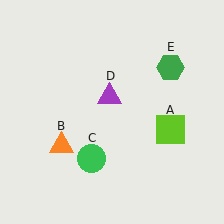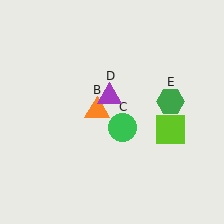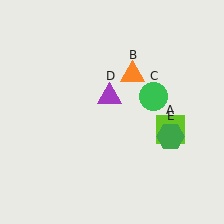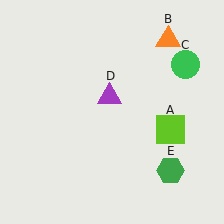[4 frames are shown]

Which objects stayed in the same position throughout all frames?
Lime square (object A) and purple triangle (object D) remained stationary.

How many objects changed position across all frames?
3 objects changed position: orange triangle (object B), green circle (object C), green hexagon (object E).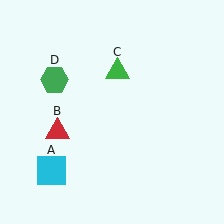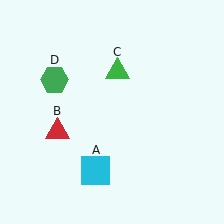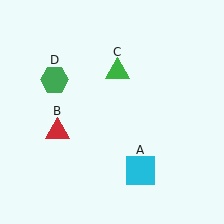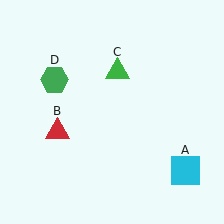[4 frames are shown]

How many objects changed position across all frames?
1 object changed position: cyan square (object A).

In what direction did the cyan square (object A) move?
The cyan square (object A) moved right.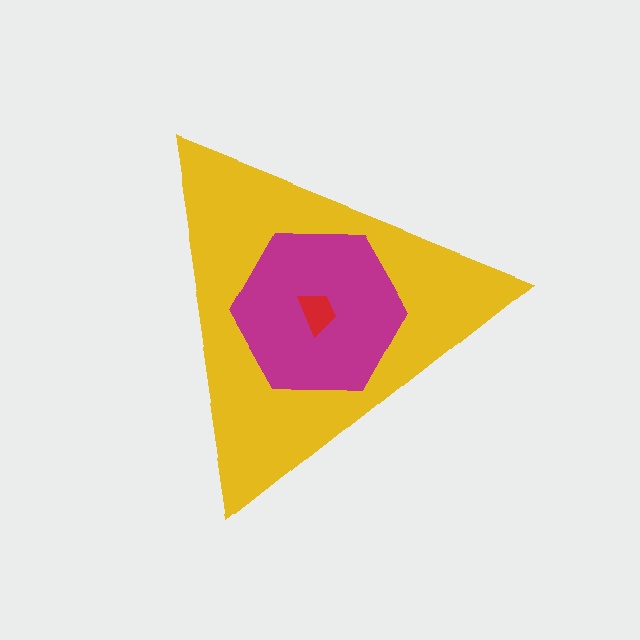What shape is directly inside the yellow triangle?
The magenta hexagon.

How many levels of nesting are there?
3.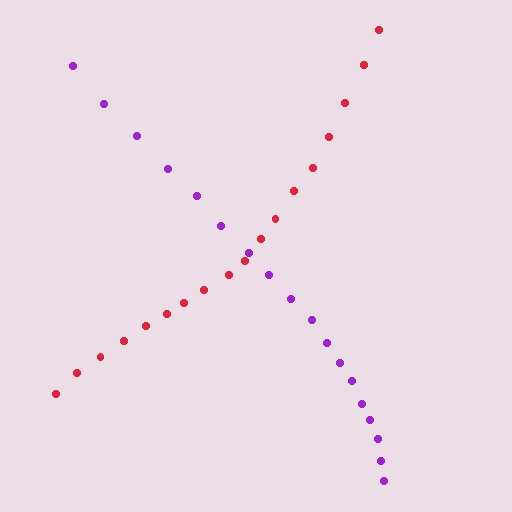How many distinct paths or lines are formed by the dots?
There are 2 distinct paths.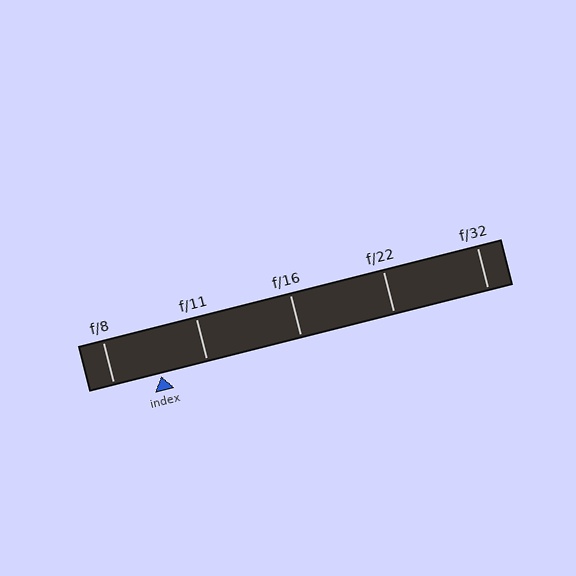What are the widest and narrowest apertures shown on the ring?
The widest aperture shown is f/8 and the narrowest is f/32.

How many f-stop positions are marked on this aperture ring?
There are 5 f-stop positions marked.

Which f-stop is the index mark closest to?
The index mark is closest to f/11.